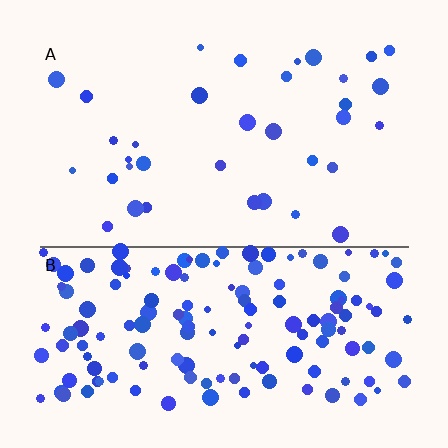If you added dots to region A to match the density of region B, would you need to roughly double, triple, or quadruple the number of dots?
Approximately quadruple.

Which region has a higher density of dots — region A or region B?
B (the bottom).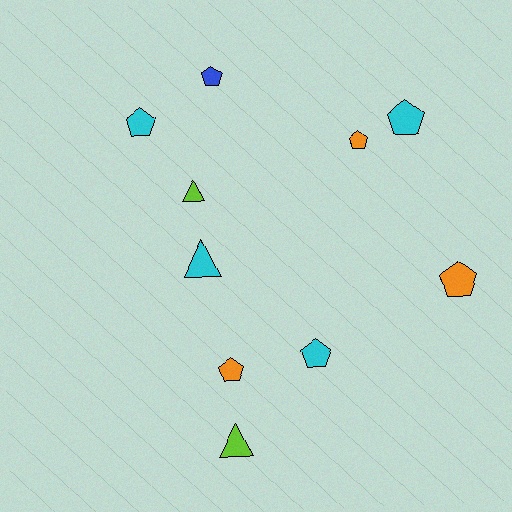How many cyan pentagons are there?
There are 3 cyan pentagons.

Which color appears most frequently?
Cyan, with 4 objects.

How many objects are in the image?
There are 10 objects.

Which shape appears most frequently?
Pentagon, with 7 objects.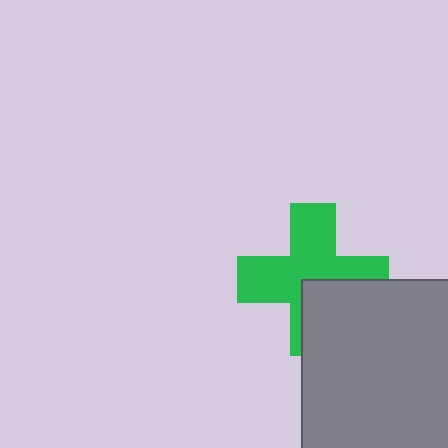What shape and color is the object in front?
The object in front is a gray square.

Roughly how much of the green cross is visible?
Most of it is visible (roughly 68%).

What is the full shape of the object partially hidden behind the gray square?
The partially hidden object is a green cross.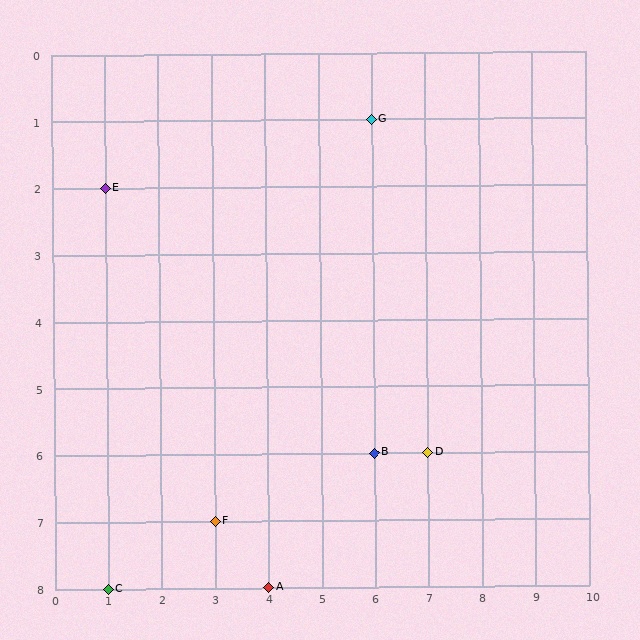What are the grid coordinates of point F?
Point F is at grid coordinates (3, 7).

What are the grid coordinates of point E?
Point E is at grid coordinates (1, 2).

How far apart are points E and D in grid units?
Points E and D are 6 columns and 4 rows apart (about 7.2 grid units diagonally).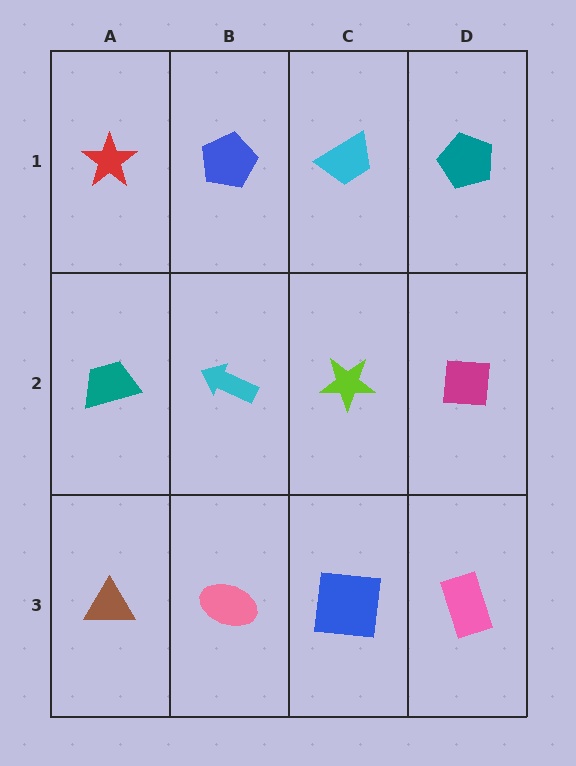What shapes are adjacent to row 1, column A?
A teal trapezoid (row 2, column A), a blue pentagon (row 1, column B).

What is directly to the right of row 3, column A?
A pink ellipse.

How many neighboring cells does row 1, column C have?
3.